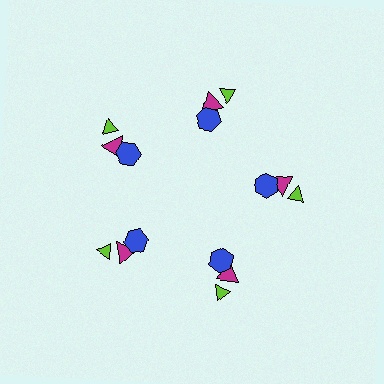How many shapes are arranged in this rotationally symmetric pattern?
There are 15 shapes, arranged in 5 groups of 3.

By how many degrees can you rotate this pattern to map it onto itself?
The pattern maps onto itself every 72 degrees of rotation.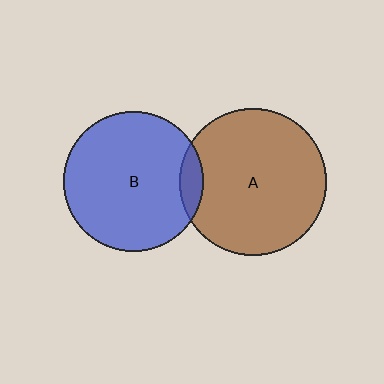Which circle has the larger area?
Circle A (brown).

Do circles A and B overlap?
Yes.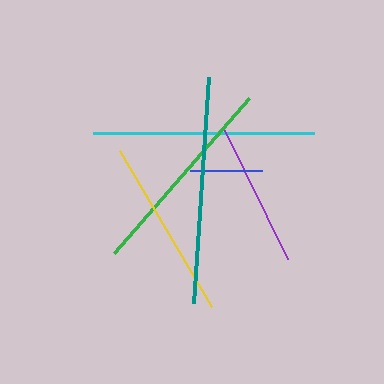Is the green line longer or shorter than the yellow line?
The green line is longer than the yellow line.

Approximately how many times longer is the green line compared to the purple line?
The green line is approximately 1.4 times the length of the purple line.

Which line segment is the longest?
The teal line is the longest at approximately 226 pixels.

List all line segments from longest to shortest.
From longest to shortest: teal, cyan, green, yellow, purple, blue.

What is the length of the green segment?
The green segment is approximately 206 pixels long.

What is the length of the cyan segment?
The cyan segment is approximately 221 pixels long.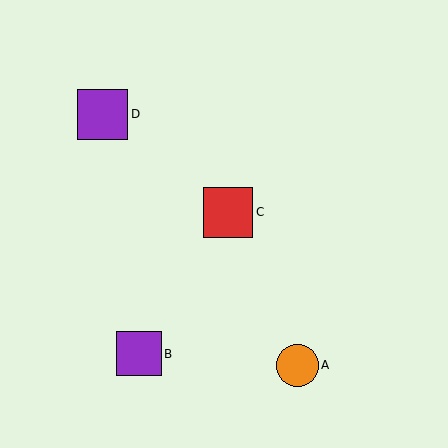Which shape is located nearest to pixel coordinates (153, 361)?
The purple square (labeled B) at (139, 354) is nearest to that location.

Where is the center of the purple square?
The center of the purple square is at (139, 354).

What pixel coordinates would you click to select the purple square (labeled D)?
Click at (103, 114) to select the purple square D.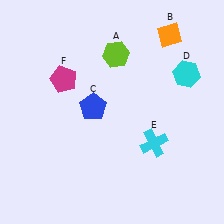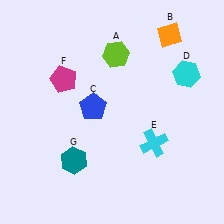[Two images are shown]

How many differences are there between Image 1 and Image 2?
There is 1 difference between the two images.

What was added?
A teal hexagon (G) was added in Image 2.